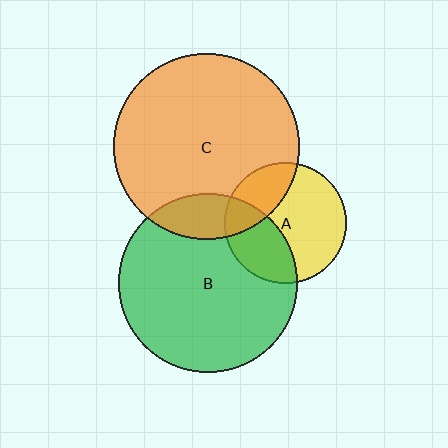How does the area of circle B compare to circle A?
Approximately 2.2 times.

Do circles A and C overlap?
Yes.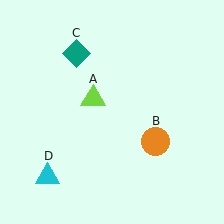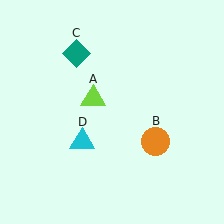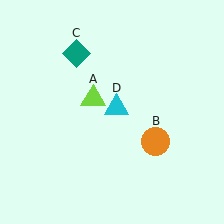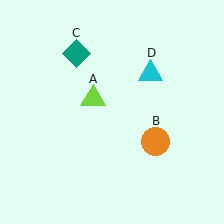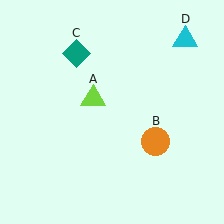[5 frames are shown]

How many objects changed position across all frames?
1 object changed position: cyan triangle (object D).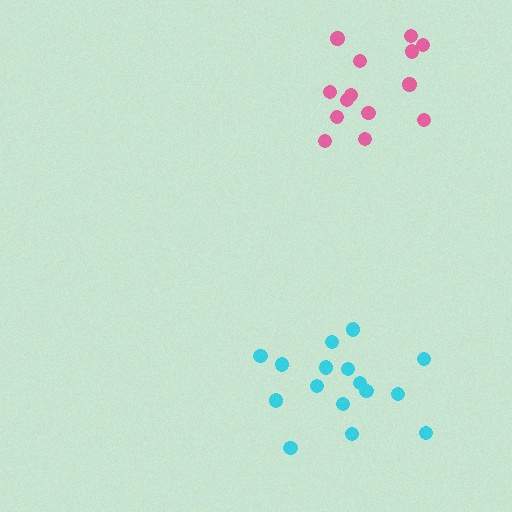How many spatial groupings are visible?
There are 2 spatial groupings.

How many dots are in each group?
Group 1: 14 dots, Group 2: 16 dots (30 total).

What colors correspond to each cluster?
The clusters are colored: pink, cyan.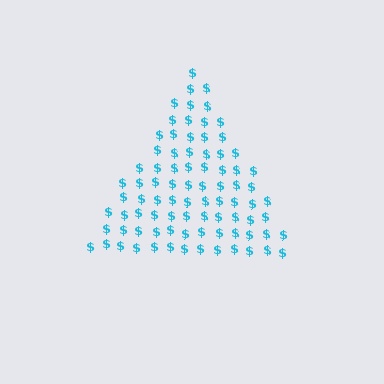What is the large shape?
The large shape is a triangle.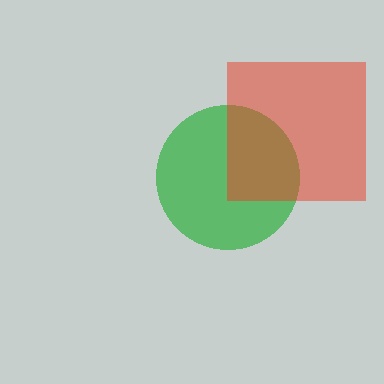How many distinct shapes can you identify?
There are 2 distinct shapes: a green circle, a red square.